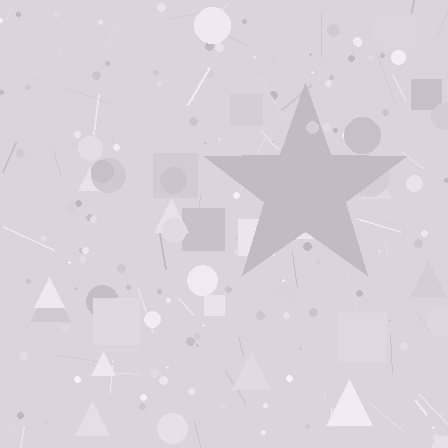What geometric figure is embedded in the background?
A star is embedded in the background.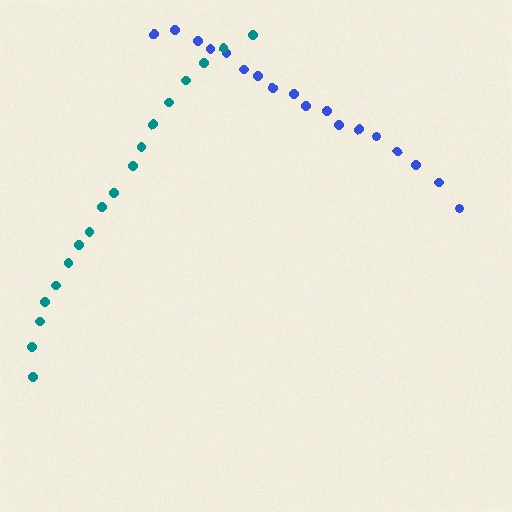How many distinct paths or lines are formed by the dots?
There are 2 distinct paths.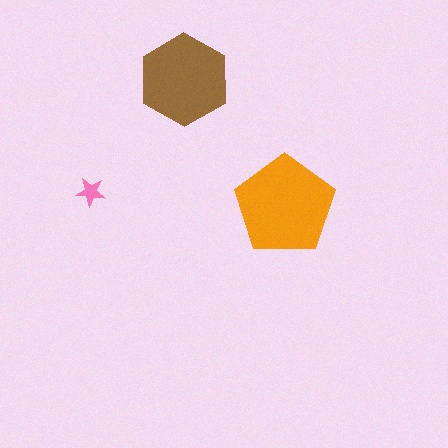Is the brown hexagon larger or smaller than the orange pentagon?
Smaller.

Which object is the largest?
The orange pentagon.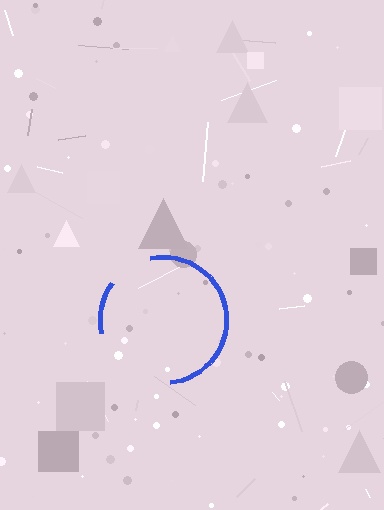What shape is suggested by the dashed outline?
The dashed outline suggests a circle.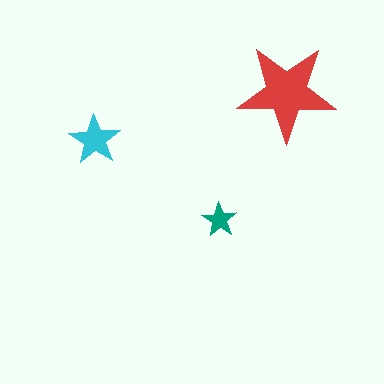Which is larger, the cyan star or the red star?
The red one.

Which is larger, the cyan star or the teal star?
The cyan one.